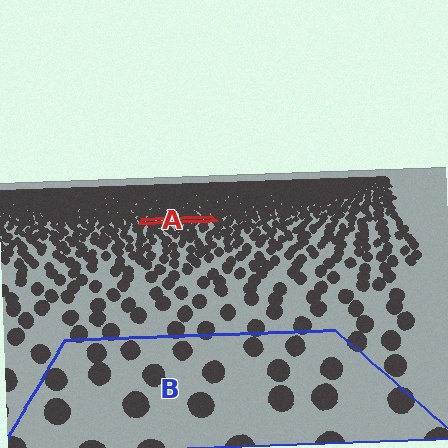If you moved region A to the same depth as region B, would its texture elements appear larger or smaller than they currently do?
They would appear larger. At a closer depth, the same texture elements are projected at a bigger on-screen size.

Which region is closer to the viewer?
Region B is closer. The texture elements there are larger and more spread out.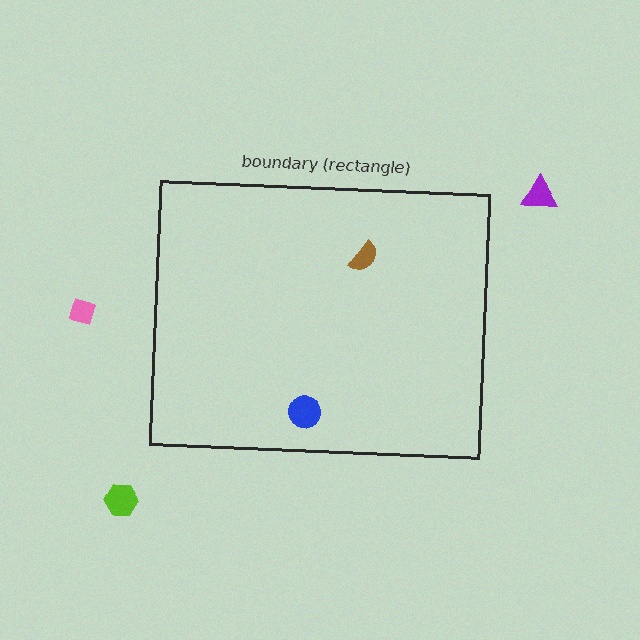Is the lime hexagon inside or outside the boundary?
Outside.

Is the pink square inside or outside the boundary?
Outside.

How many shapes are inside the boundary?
2 inside, 3 outside.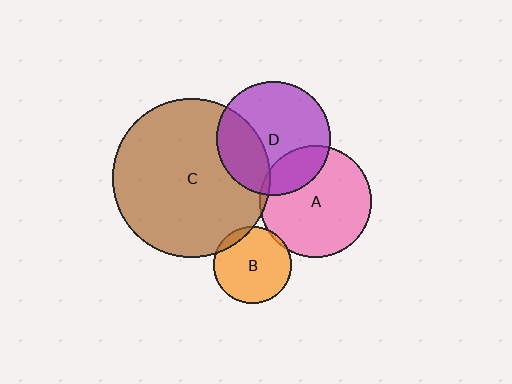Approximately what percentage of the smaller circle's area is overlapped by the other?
Approximately 5%.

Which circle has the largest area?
Circle C (brown).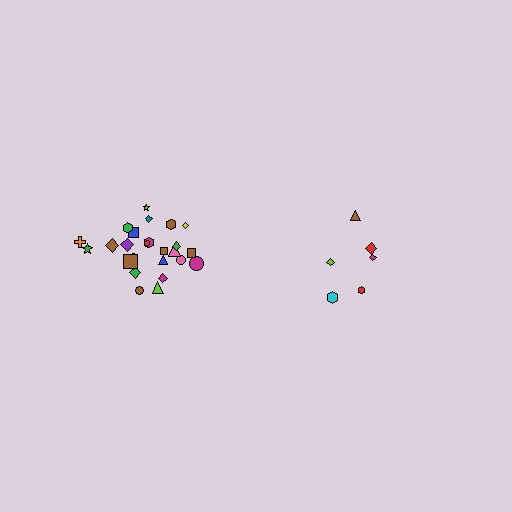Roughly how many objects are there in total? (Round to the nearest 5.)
Roughly 30 objects in total.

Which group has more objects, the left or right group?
The left group.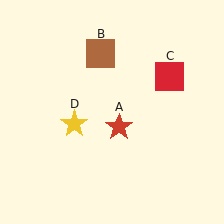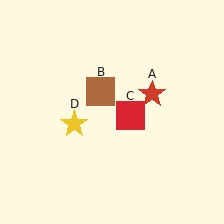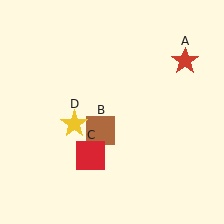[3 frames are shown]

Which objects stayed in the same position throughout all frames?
Yellow star (object D) remained stationary.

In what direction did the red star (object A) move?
The red star (object A) moved up and to the right.